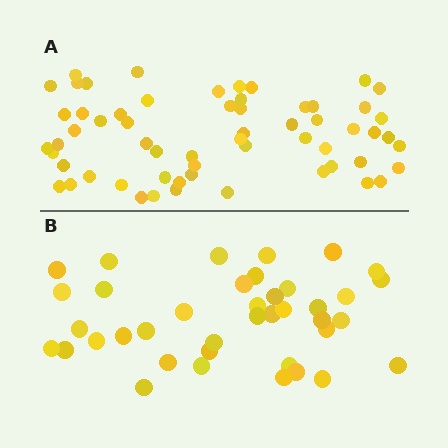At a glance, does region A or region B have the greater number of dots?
Region A (the top region) has more dots.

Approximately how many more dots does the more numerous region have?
Region A has approximately 20 more dots than region B.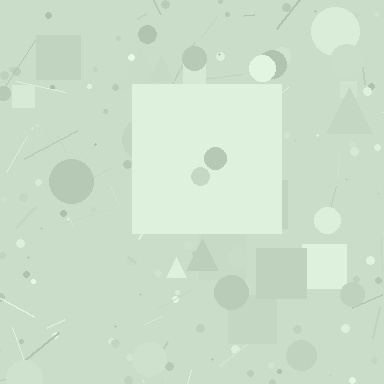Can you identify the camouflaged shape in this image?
The camouflaged shape is a square.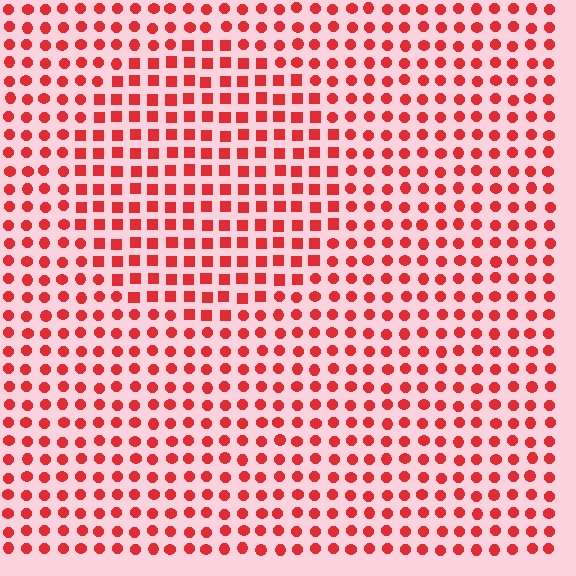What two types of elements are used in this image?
The image uses squares inside the circle region and circles outside it.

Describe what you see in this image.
The image is filled with small red elements arranged in a uniform grid. A circle-shaped region contains squares, while the surrounding area contains circles. The boundary is defined purely by the change in element shape.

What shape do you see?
I see a circle.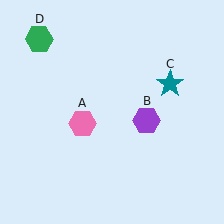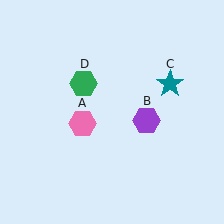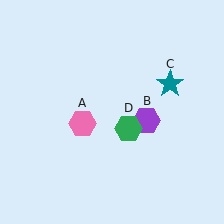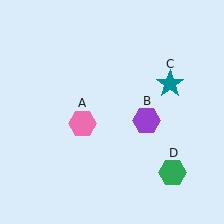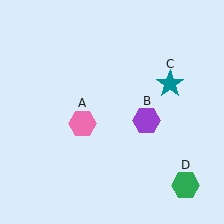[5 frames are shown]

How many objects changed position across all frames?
1 object changed position: green hexagon (object D).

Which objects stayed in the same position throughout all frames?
Pink hexagon (object A) and purple hexagon (object B) and teal star (object C) remained stationary.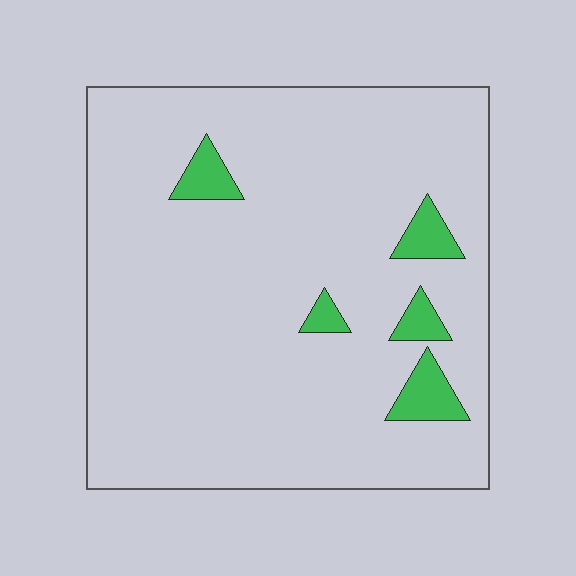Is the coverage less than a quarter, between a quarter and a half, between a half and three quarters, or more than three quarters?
Less than a quarter.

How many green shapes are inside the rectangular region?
5.